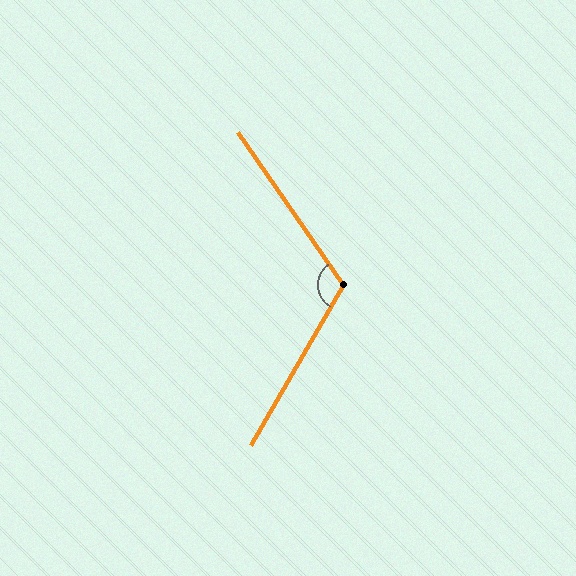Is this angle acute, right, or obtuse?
It is obtuse.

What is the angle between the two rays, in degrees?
Approximately 116 degrees.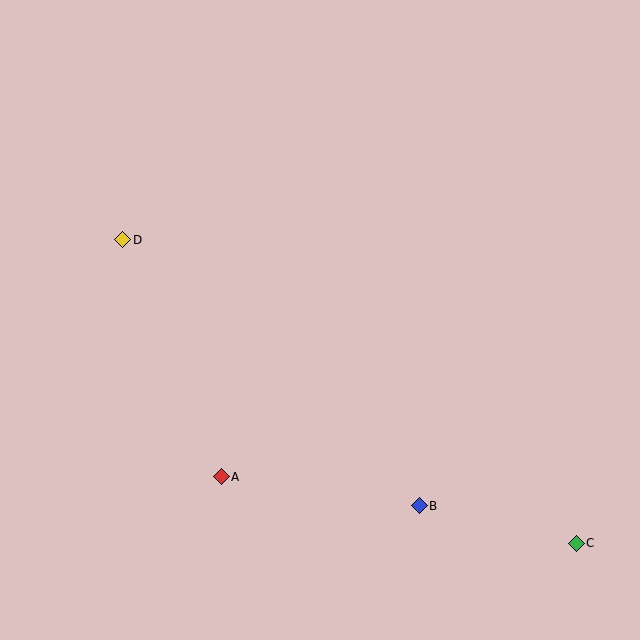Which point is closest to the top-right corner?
Point C is closest to the top-right corner.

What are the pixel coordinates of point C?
Point C is at (576, 543).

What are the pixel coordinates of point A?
Point A is at (221, 477).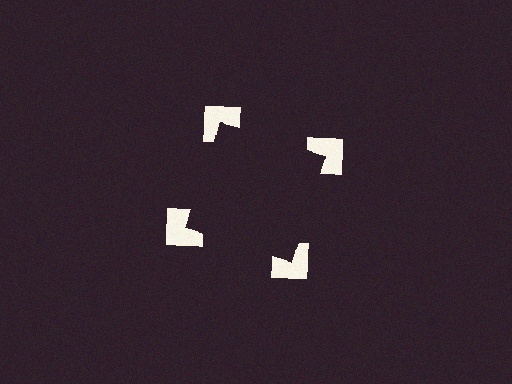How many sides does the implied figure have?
4 sides.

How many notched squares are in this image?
There are 4 — one at each vertex of the illusory square.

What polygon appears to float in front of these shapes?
An illusory square — its edges are inferred from the aligned wedge cuts in the notched squares, not physically drawn.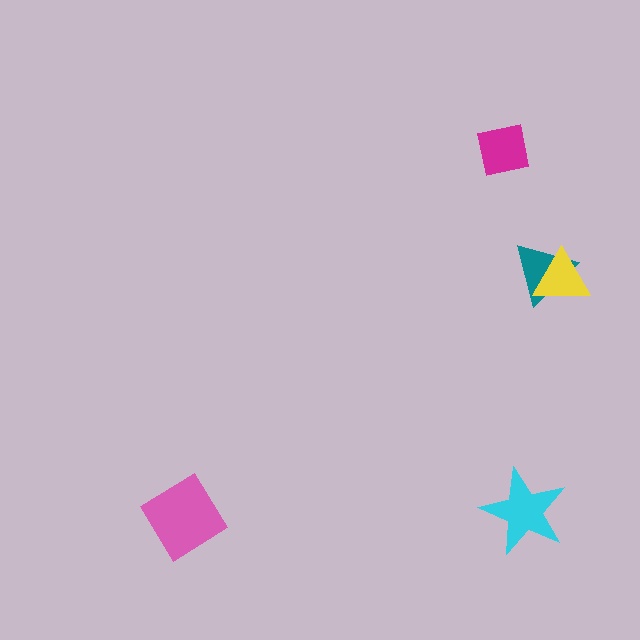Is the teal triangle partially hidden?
Yes, it is partially covered by another shape.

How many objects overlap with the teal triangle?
1 object overlaps with the teal triangle.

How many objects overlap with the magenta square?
0 objects overlap with the magenta square.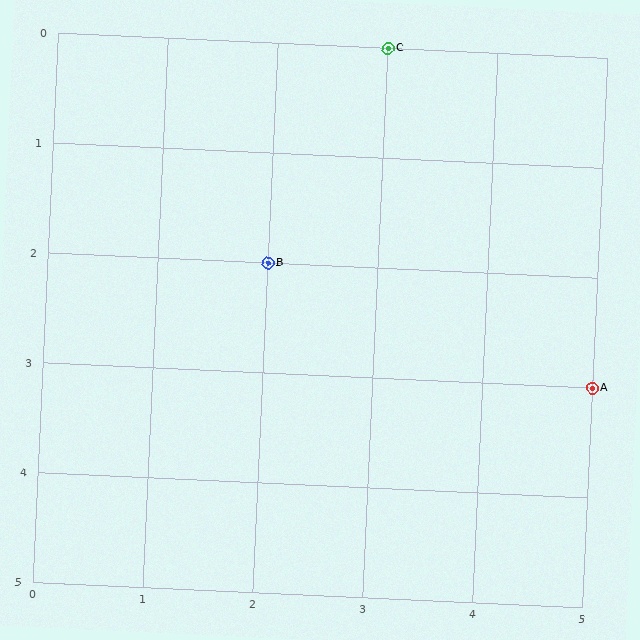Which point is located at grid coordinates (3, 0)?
Point C is at (3, 0).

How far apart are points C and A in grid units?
Points C and A are 2 columns and 3 rows apart (about 3.6 grid units diagonally).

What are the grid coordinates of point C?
Point C is at grid coordinates (3, 0).